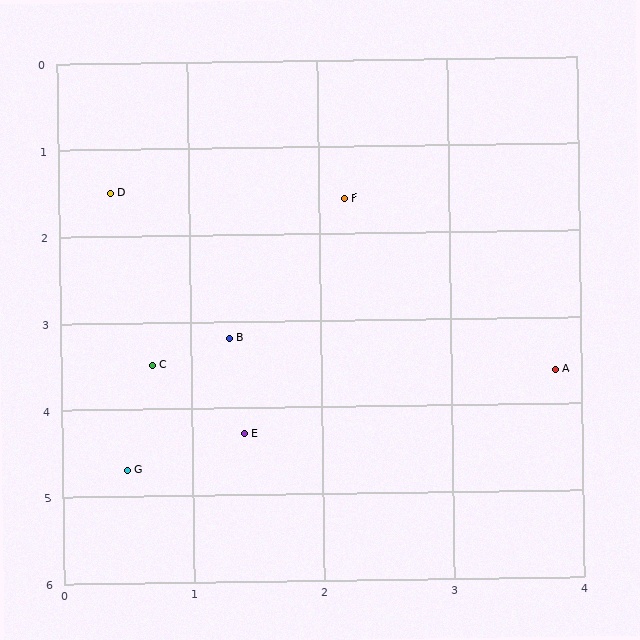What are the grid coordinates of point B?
Point B is at approximately (1.3, 3.2).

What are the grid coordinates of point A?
Point A is at approximately (3.8, 3.6).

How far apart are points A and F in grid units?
Points A and F are about 2.6 grid units apart.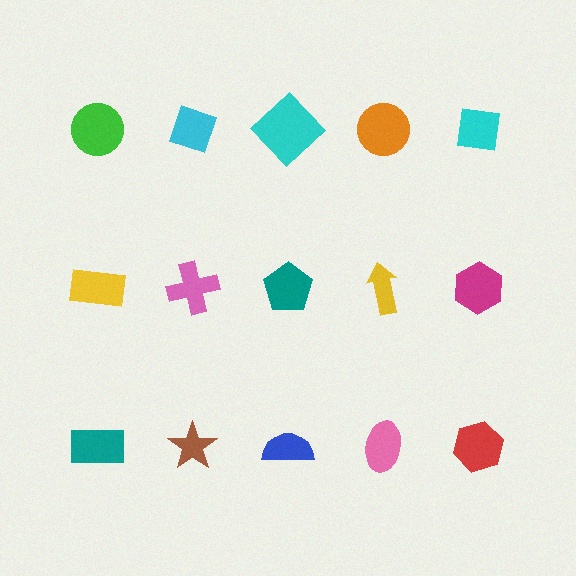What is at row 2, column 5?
A magenta hexagon.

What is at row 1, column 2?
A cyan diamond.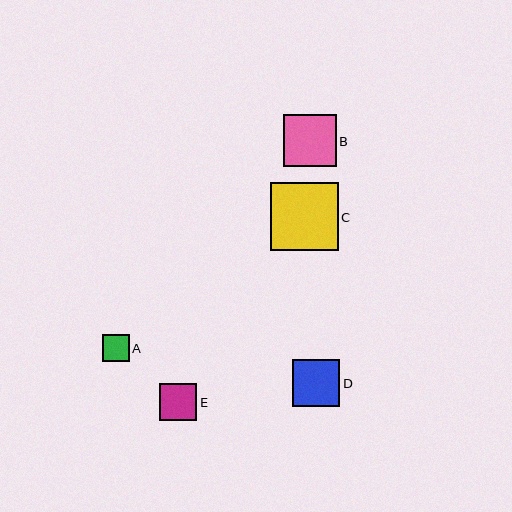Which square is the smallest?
Square A is the smallest with a size of approximately 27 pixels.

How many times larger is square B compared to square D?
Square B is approximately 1.1 times the size of square D.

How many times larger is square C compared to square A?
Square C is approximately 2.5 times the size of square A.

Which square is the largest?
Square C is the largest with a size of approximately 68 pixels.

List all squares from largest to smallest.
From largest to smallest: C, B, D, E, A.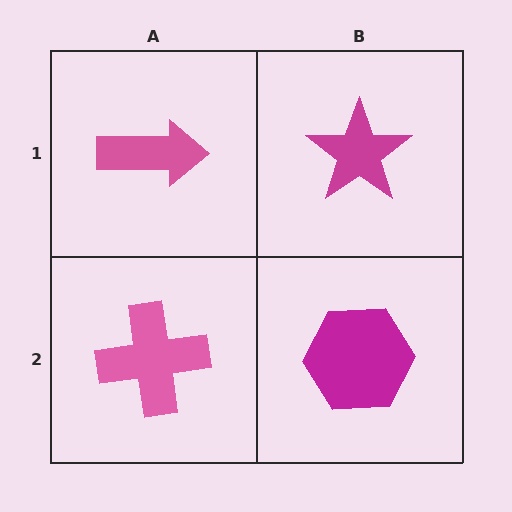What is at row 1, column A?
A pink arrow.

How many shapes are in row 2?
2 shapes.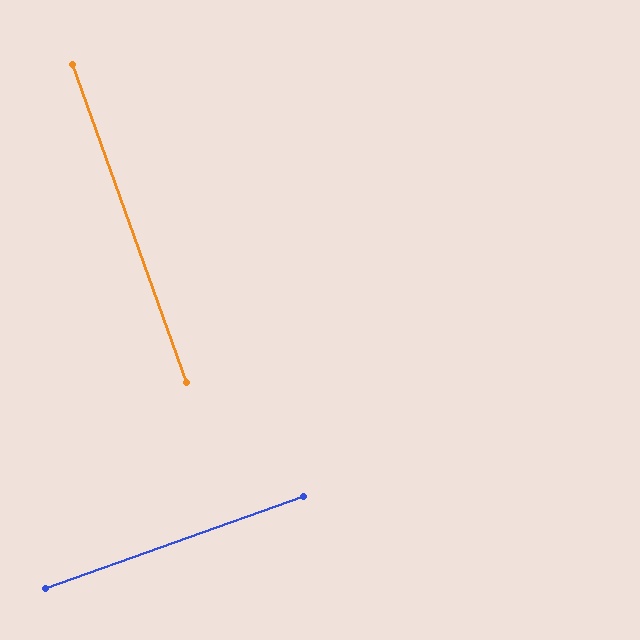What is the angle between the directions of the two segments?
Approximately 90 degrees.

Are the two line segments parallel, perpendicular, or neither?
Perpendicular — they meet at approximately 90°.